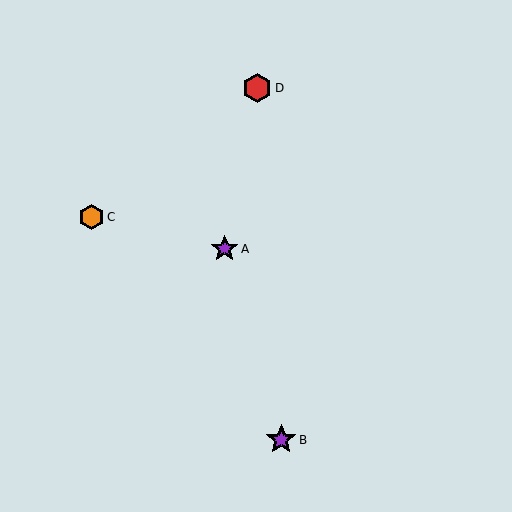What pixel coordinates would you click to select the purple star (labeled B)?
Click at (281, 440) to select the purple star B.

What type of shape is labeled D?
Shape D is a red hexagon.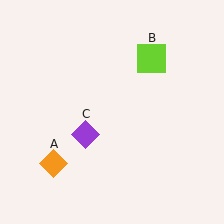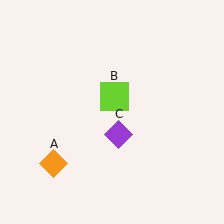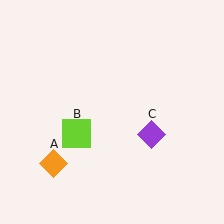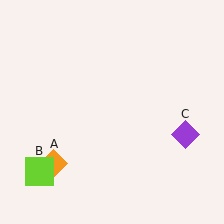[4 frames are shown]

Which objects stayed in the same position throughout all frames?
Orange diamond (object A) remained stationary.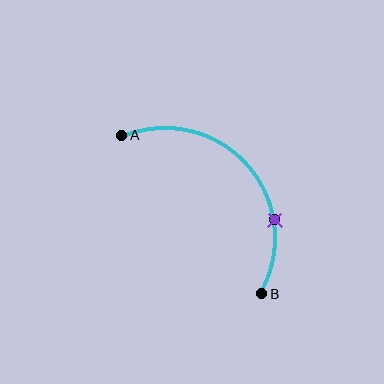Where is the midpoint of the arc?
The arc midpoint is the point on the curve farthest from the straight line joining A and B. It sits above and to the right of that line.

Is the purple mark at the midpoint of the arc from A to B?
No. The purple mark lies on the arc but is closer to endpoint B. The arc midpoint would be at the point on the curve equidistant along the arc from both A and B.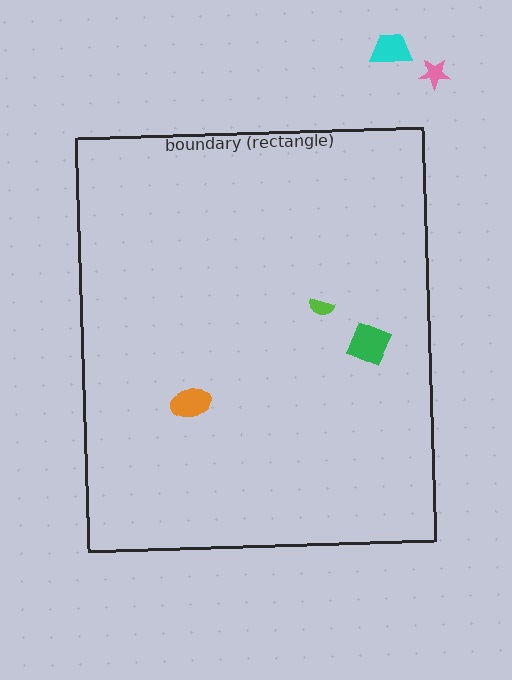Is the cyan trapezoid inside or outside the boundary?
Outside.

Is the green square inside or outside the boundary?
Inside.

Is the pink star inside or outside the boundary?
Outside.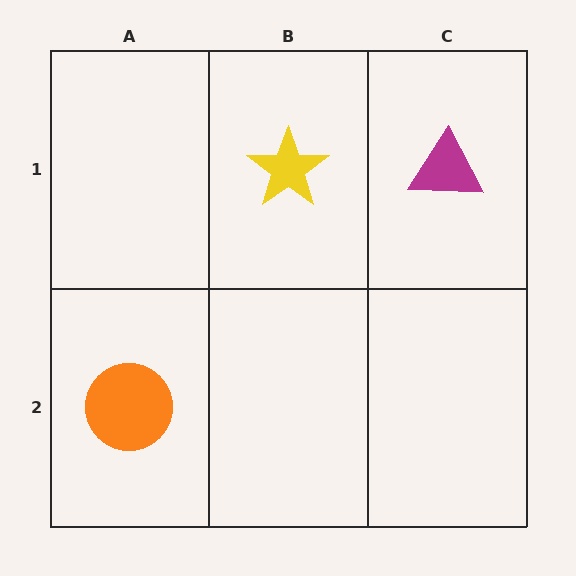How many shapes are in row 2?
1 shape.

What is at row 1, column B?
A yellow star.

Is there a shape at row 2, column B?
No, that cell is empty.